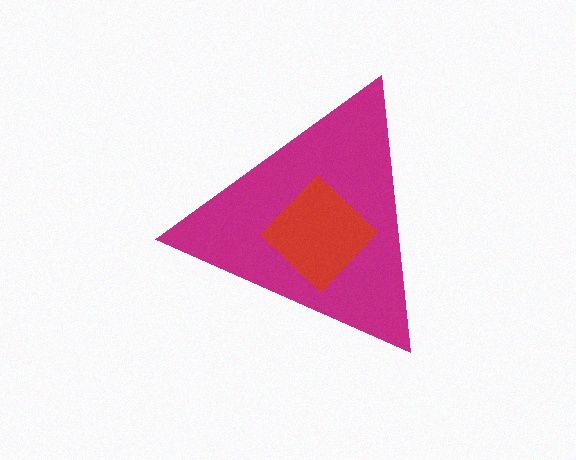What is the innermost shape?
The red diamond.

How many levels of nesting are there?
2.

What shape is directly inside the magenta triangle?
The red diamond.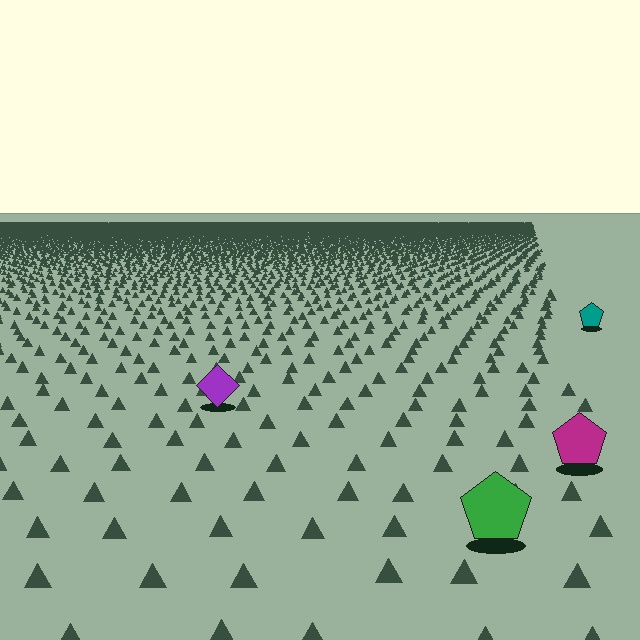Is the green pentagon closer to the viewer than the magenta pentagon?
Yes. The green pentagon is closer — you can tell from the texture gradient: the ground texture is coarser near it.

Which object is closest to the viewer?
The green pentagon is closest. The texture marks near it are larger and more spread out.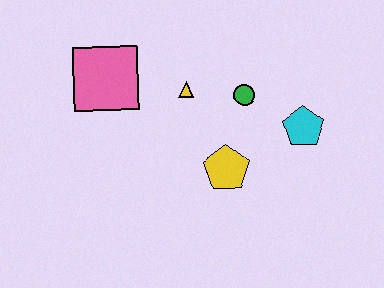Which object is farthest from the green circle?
The pink square is farthest from the green circle.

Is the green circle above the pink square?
No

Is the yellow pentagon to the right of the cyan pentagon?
No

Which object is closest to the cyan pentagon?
The green circle is closest to the cyan pentagon.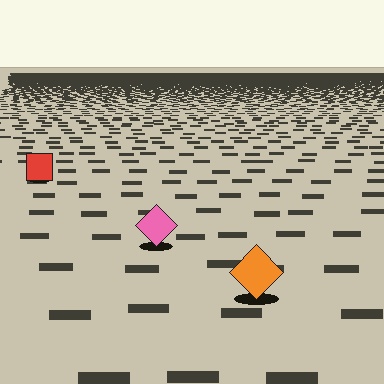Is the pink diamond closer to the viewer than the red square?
Yes. The pink diamond is closer — you can tell from the texture gradient: the ground texture is coarser near it.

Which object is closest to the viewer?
The orange diamond is closest. The texture marks near it are larger and more spread out.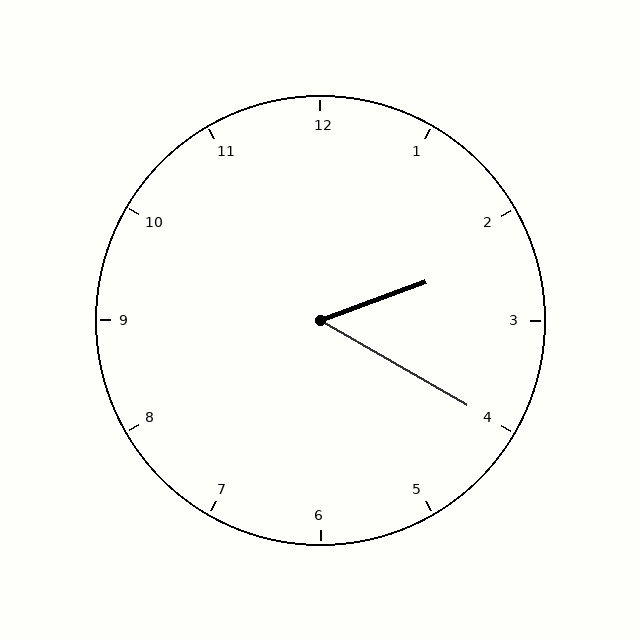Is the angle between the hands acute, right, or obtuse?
It is acute.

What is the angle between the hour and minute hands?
Approximately 50 degrees.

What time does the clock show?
2:20.